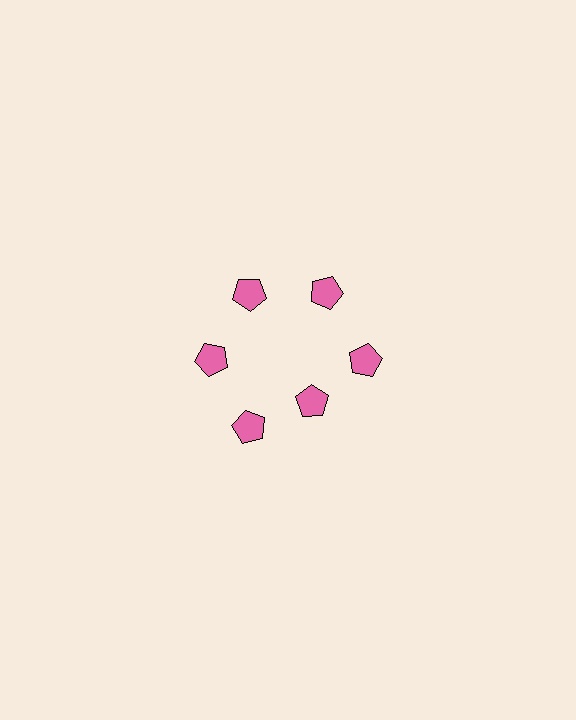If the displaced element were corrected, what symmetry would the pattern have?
It would have 6-fold rotational symmetry — the pattern would map onto itself every 60 degrees.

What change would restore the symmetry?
The symmetry would be restored by moving it outward, back onto the ring so that all 6 pentagons sit at equal angles and equal distance from the center.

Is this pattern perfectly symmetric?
No. The 6 pink pentagons are arranged in a ring, but one element near the 5 o'clock position is pulled inward toward the center, breaking the 6-fold rotational symmetry.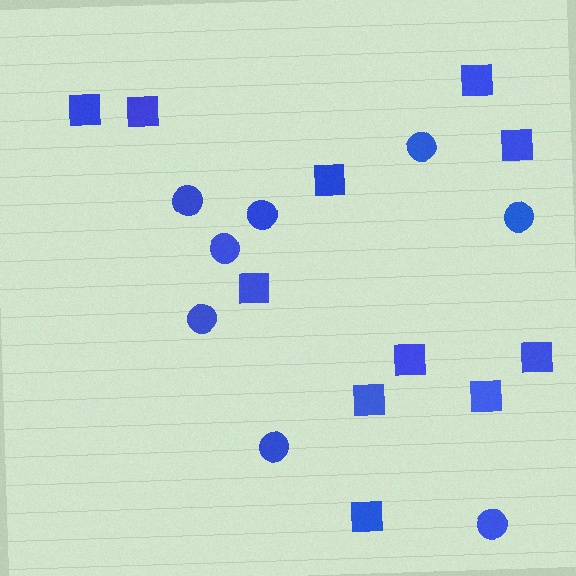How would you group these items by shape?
There are 2 groups: one group of squares (11) and one group of circles (8).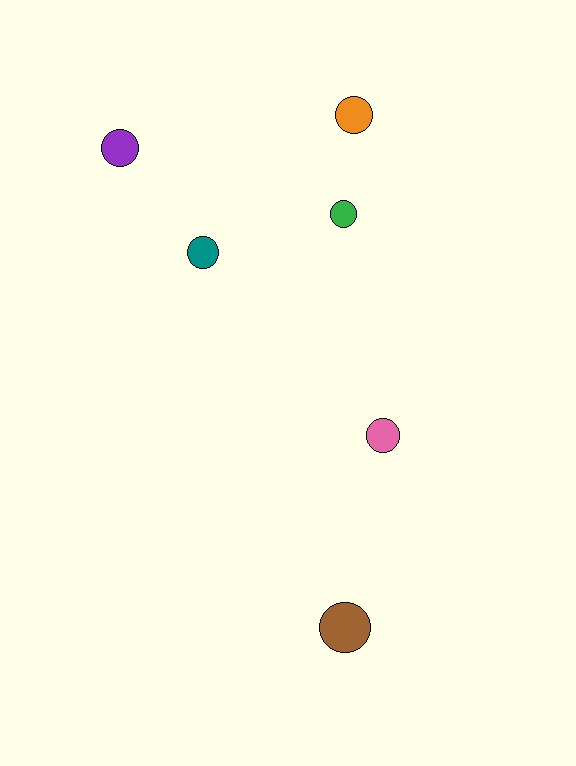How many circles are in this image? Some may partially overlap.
There are 6 circles.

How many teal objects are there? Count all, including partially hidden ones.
There is 1 teal object.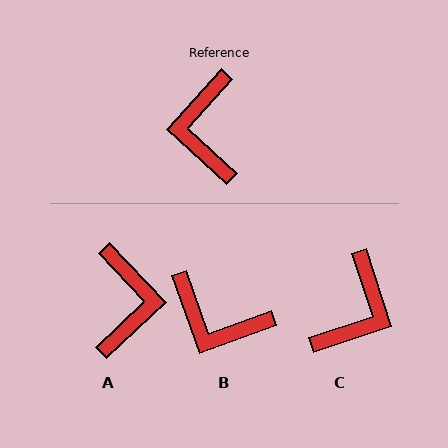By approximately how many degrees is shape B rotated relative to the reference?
Approximately 62 degrees counter-clockwise.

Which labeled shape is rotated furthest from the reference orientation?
A, about 176 degrees away.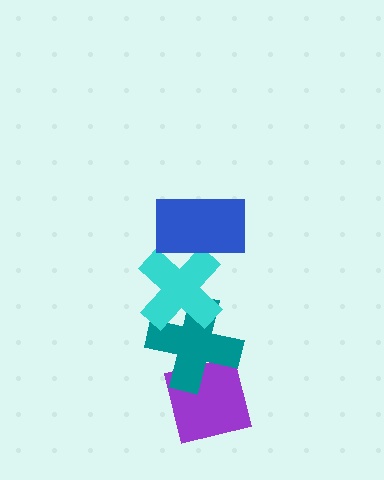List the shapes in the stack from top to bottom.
From top to bottom: the blue rectangle, the cyan cross, the teal cross, the purple square.